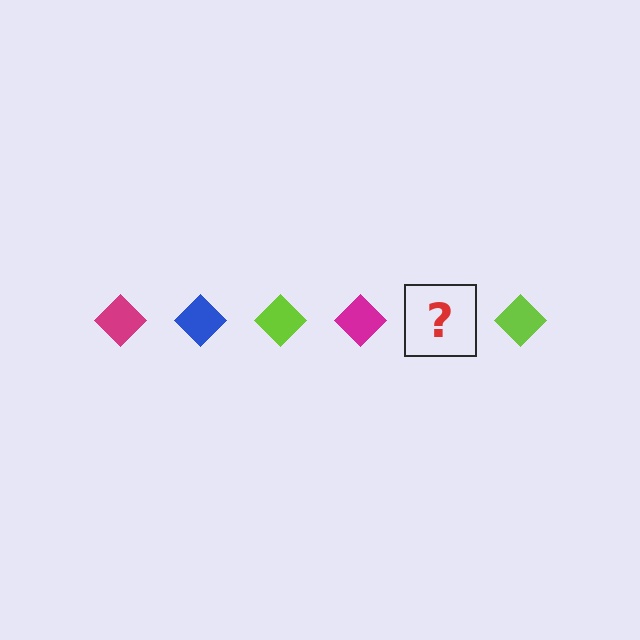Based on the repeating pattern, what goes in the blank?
The blank should be a blue diamond.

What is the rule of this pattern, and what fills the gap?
The rule is that the pattern cycles through magenta, blue, lime diamonds. The gap should be filled with a blue diamond.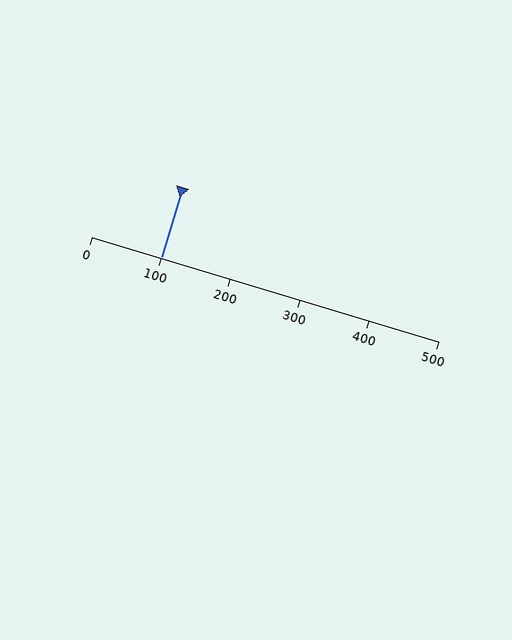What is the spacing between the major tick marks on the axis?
The major ticks are spaced 100 apart.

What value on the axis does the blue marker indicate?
The marker indicates approximately 100.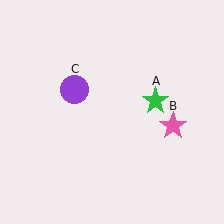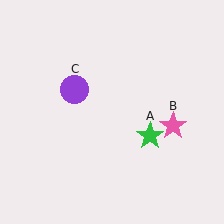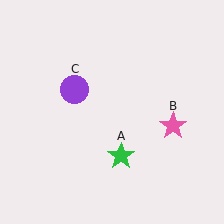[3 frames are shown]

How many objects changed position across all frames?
1 object changed position: green star (object A).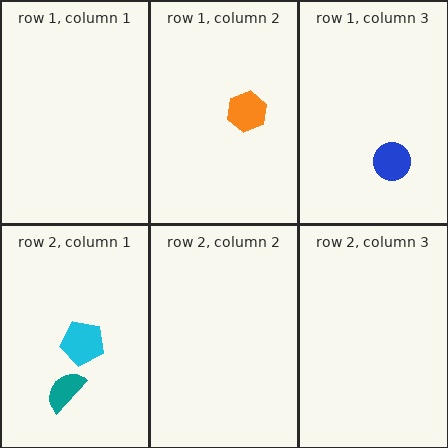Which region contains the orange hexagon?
The row 1, column 2 region.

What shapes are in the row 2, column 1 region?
The teal semicircle, the cyan pentagon.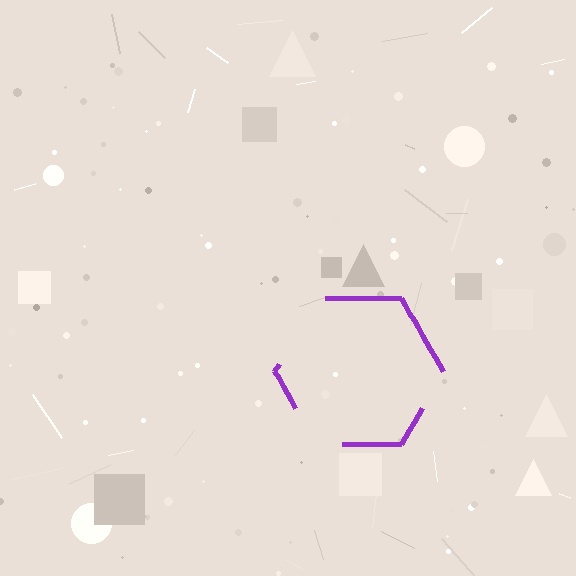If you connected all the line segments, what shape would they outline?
They would outline a hexagon.